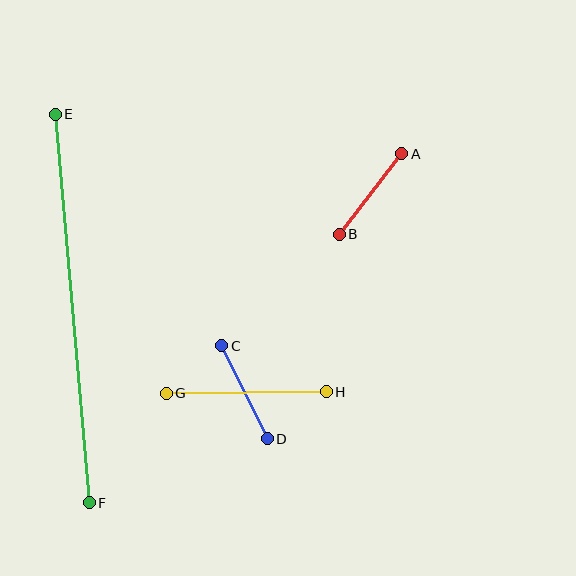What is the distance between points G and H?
The distance is approximately 160 pixels.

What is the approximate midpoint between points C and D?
The midpoint is at approximately (245, 392) pixels.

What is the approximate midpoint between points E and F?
The midpoint is at approximately (72, 309) pixels.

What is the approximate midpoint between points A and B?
The midpoint is at approximately (371, 194) pixels.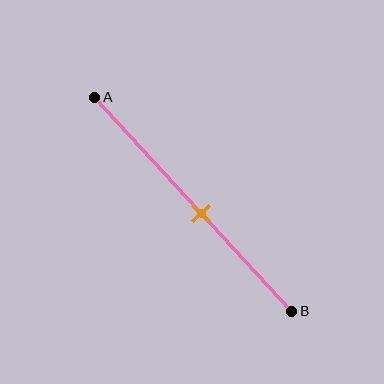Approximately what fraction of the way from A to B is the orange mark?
The orange mark is approximately 55% of the way from A to B.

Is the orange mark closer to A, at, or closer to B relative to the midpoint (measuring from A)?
The orange mark is closer to point B than the midpoint of segment AB.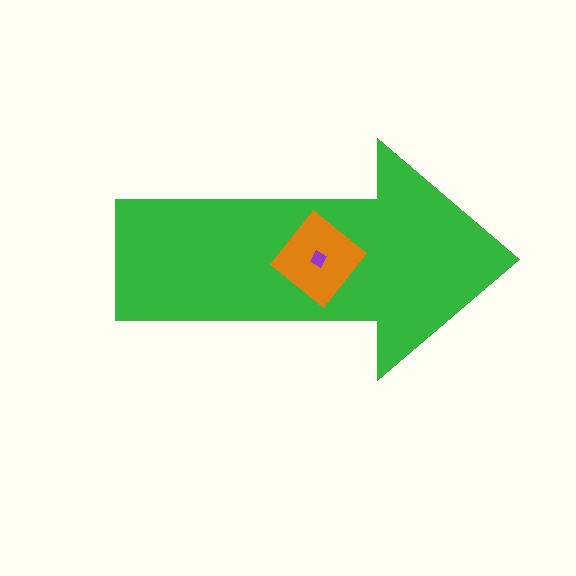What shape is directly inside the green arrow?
The orange diamond.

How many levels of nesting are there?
3.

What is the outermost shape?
The green arrow.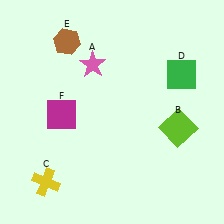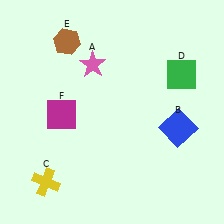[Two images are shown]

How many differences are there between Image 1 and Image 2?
There is 1 difference between the two images.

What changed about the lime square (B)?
In Image 1, B is lime. In Image 2, it changed to blue.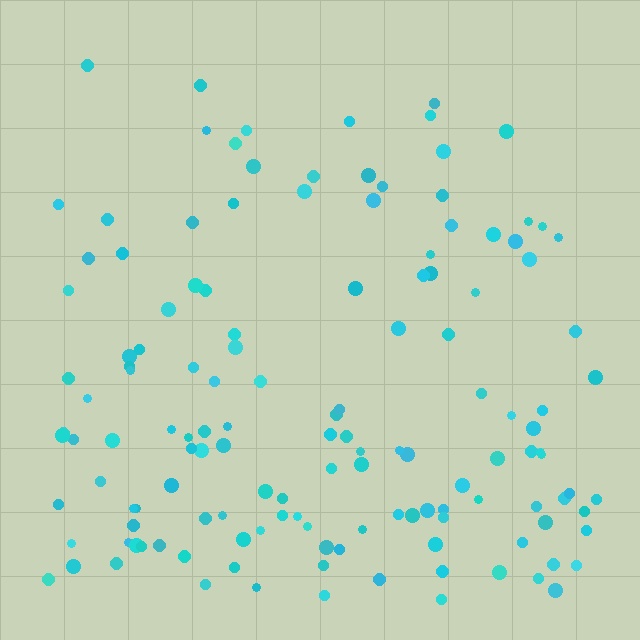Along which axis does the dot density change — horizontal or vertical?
Vertical.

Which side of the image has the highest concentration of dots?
The bottom.